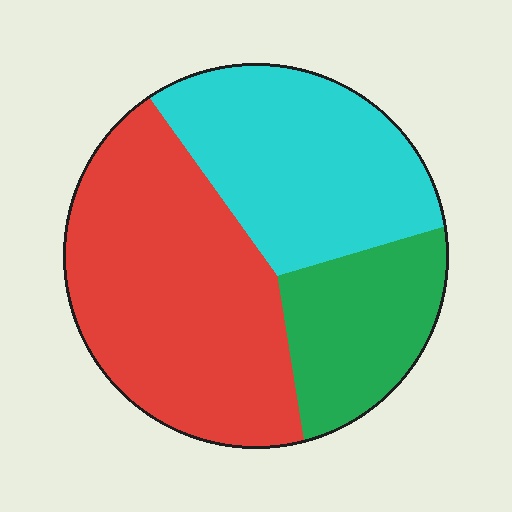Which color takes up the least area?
Green, at roughly 20%.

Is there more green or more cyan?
Cyan.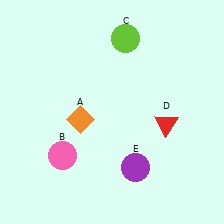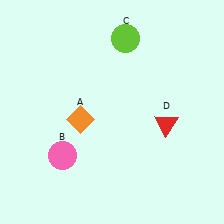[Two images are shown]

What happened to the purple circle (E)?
The purple circle (E) was removed in Image 2. It was in the bottom-right area of Image 1.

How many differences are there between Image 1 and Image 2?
There is 1 difference between the two images.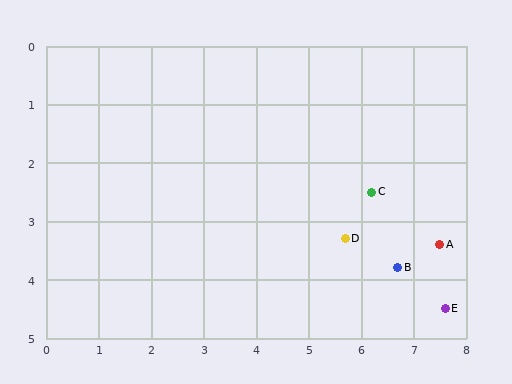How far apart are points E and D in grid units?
Points E and D are about 2.2 grid units apart.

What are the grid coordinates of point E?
Point E is at approximately (7.6, 4.5).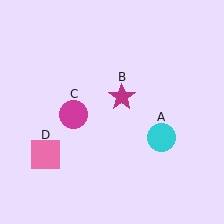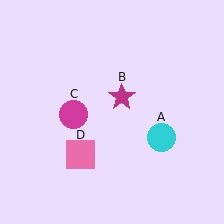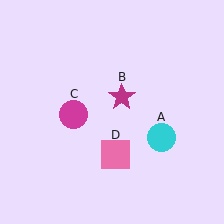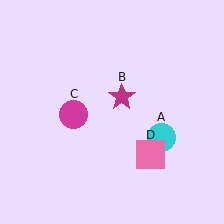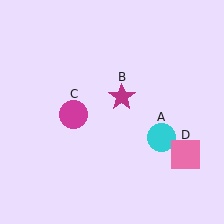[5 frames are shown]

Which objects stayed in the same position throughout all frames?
Cyan circle (object A) and magenta star (object B) and magenta circle (object C) remained stationary.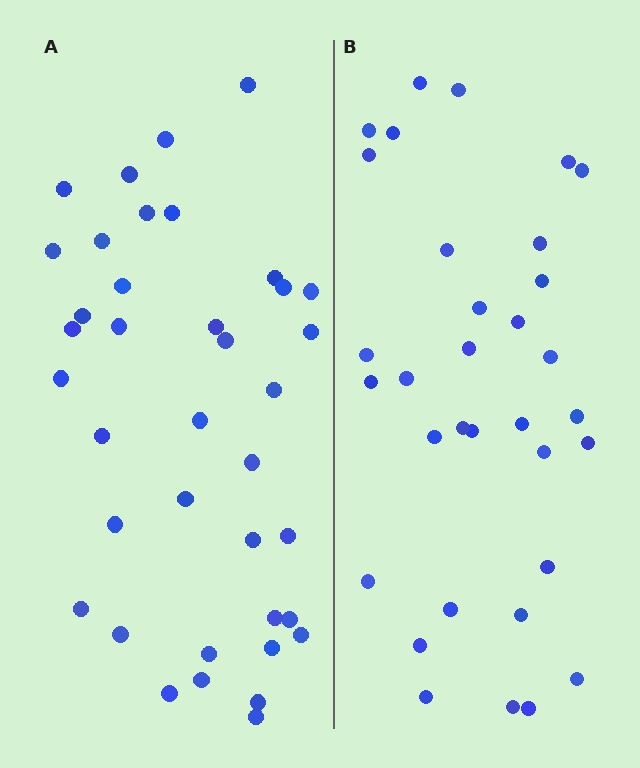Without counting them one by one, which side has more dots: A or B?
Region A (the left region) has more dots.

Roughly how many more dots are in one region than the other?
Region A has about 5 more dots than region B.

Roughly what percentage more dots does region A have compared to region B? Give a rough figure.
About 15% more.